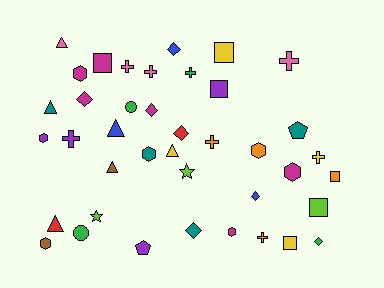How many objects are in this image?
There are 40 objects.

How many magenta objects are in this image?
There are 6 magenta objects.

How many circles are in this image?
There are 2 circles.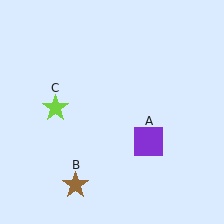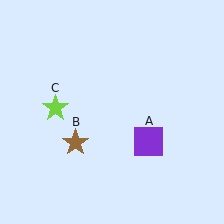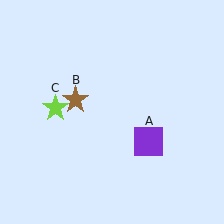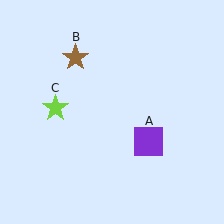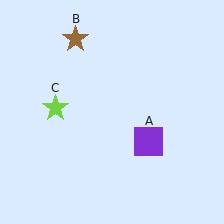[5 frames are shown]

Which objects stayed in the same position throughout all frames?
Purple square (object A) and lime star (object C) remained stationary.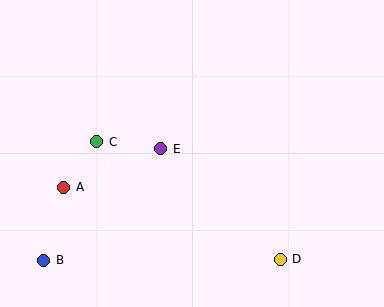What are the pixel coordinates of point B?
Point B is at (44, 260).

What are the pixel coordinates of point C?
Point C is at (97, 142).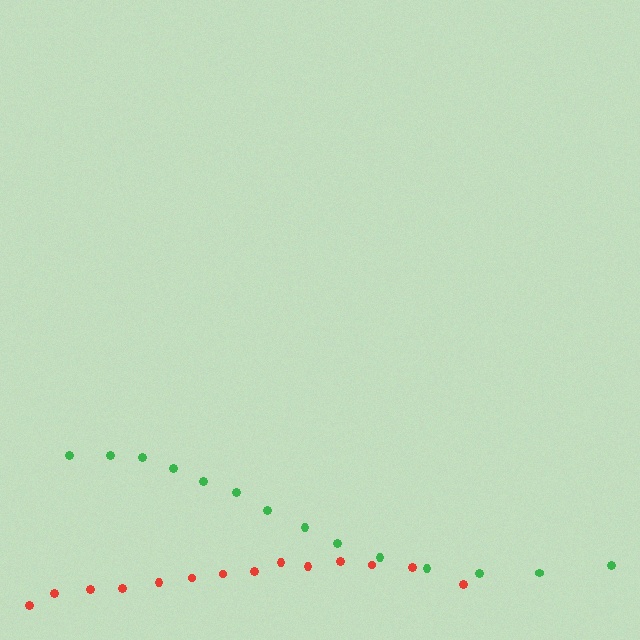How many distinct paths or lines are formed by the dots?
There are 2 distinct paths.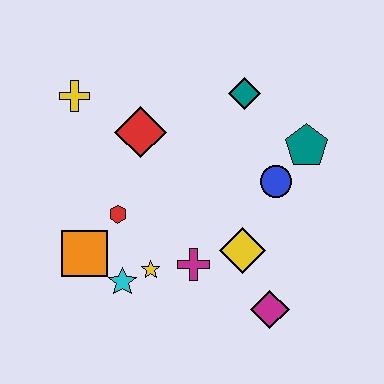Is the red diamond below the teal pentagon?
No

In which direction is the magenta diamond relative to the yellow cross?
The magenta diamond is below the yellow cross.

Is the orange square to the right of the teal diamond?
No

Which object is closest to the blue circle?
The teal pentagon is closest to the blue circle.